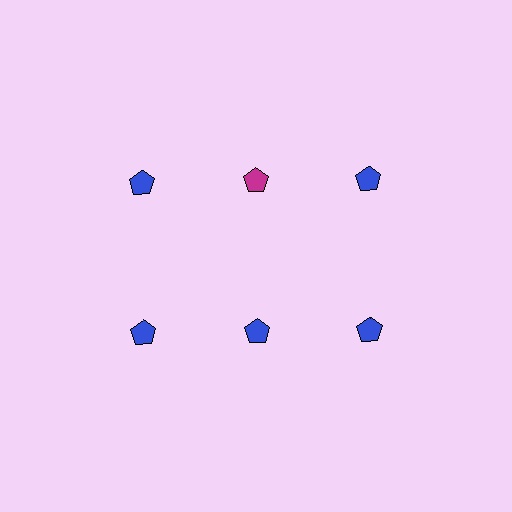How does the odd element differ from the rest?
It has a different color: magenta instead of blue.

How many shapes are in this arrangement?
There are 6 shapes arranged in a grid pattern.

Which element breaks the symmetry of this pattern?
The magenta pentagon in the top row, second from left column breaks the symmetry. All other shapes are blue pentagons.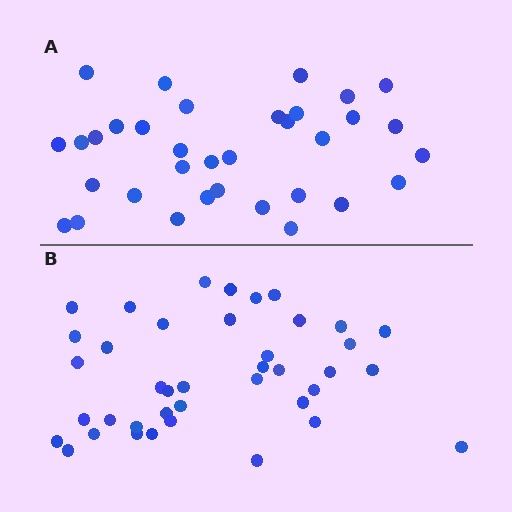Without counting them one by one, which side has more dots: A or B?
Region B (the bottom region) has more dots.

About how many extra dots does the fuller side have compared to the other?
Region B has about 6 more dots than region A.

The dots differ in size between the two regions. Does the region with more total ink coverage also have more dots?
No. Region A has more total ink coverage because its dots are larger, but region B actually contains more individual dots. Total area can be misleading — the number of items is what matters here.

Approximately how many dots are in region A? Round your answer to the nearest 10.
About 30 dots. (The exact count is 34, which rounds to 30.)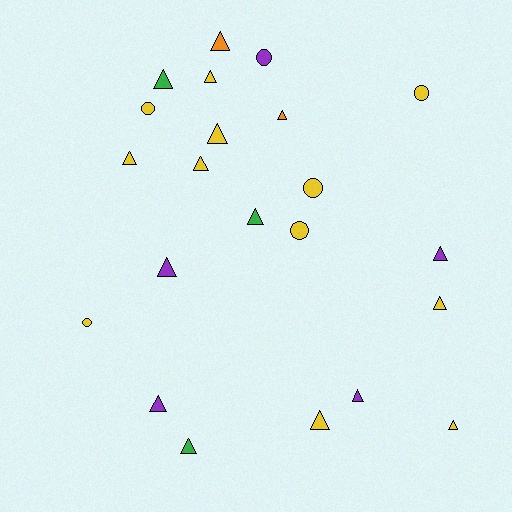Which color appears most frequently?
Yellow, with 12 objects.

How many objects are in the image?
There are 22 objects.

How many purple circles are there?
There is 1 purple circle.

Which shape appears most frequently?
Triangle, with 16 objects.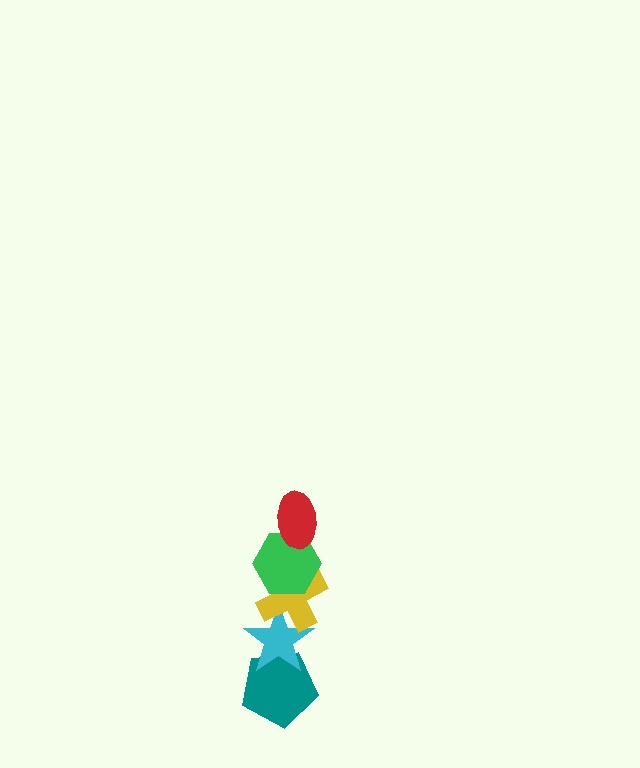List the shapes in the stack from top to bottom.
From top to bottom: the red ellipse, the green hexagon, the yellow cross, the cyan star, the teal pentagon.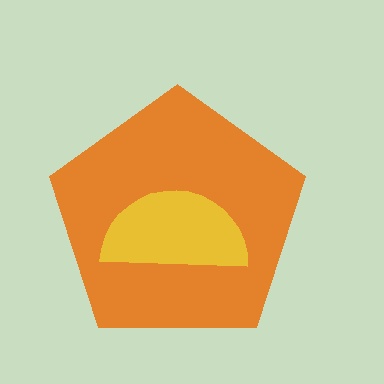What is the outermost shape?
The orange pentagon.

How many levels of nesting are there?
2.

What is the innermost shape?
The yellow semicircle.